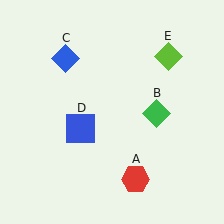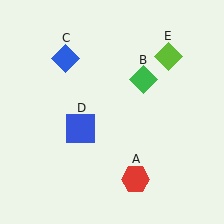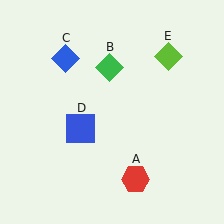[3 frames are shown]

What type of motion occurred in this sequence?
The green diamond (object B) rotated counterclockwise around the center of the scene.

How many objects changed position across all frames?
1 object changed position: green diamond (object B).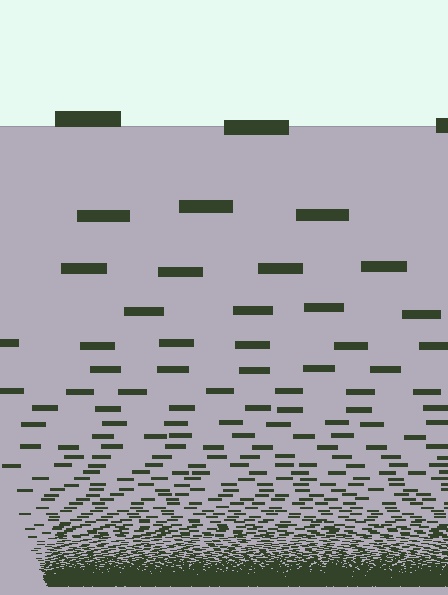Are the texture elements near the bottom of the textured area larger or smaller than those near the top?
Smaller. The gradient is inverted — elements near the bottom are smaller and denser.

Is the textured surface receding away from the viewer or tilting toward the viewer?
The surface appears to tilt toward the viewer. Texture elements get larger and sparser toward the top.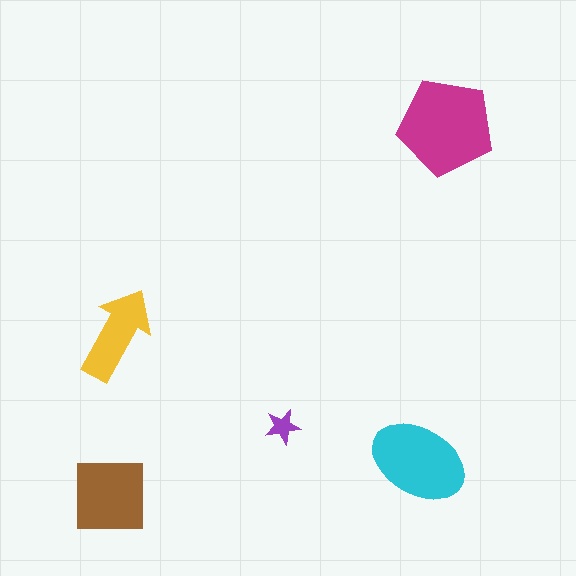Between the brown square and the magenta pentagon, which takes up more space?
The magenta pentagon.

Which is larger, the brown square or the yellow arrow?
The brown square.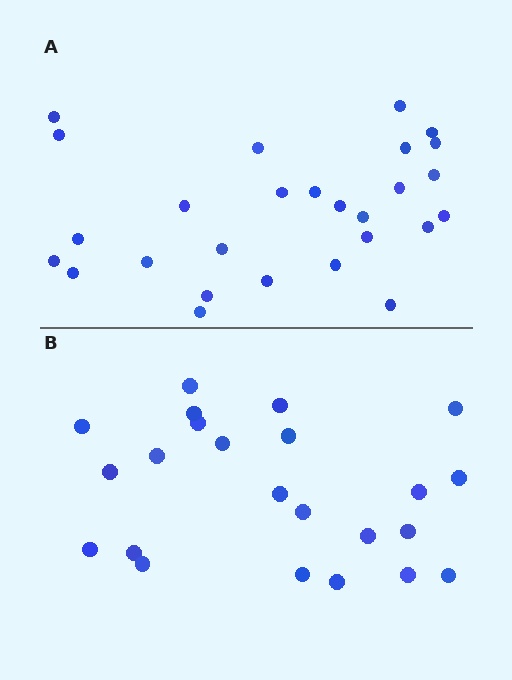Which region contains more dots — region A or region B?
Region A (the top region) has more dots.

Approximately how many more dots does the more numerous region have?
Region A has about 4 more dots than region B.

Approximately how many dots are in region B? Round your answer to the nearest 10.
About 20 dots. (The exact count is 23, which rounds to 20.)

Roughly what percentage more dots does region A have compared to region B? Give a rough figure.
About 15% more.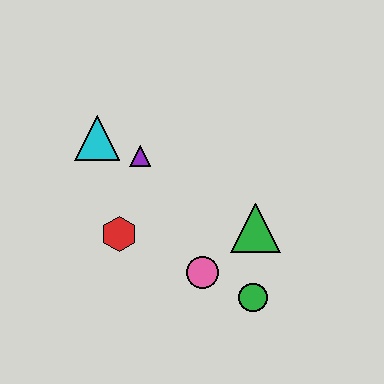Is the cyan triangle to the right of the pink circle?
No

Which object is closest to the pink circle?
The green circle is closest to the pink circle.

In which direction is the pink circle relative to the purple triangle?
The pink circle is below the purple triangle.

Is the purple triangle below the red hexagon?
No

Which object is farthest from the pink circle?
The cyan triangle is farthest from the pink circle.